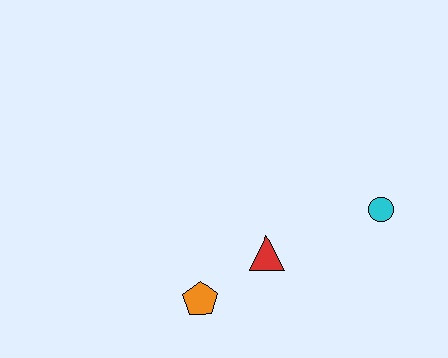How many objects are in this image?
There are 3 objects.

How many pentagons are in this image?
There is 1 pentagon.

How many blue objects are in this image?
There are no blue objects.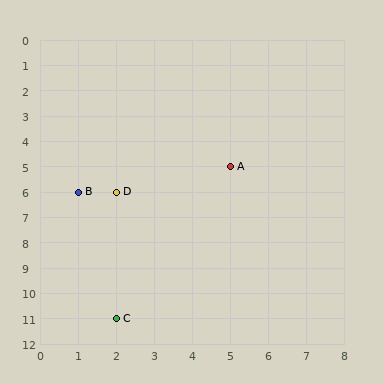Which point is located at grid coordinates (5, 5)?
Point A is at (5, 5).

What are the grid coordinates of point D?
Point D is at grid coordinates (2, 6).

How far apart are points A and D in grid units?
Points A and D are 3 columns and 1 row apart (about 3.2 grid units diagonally).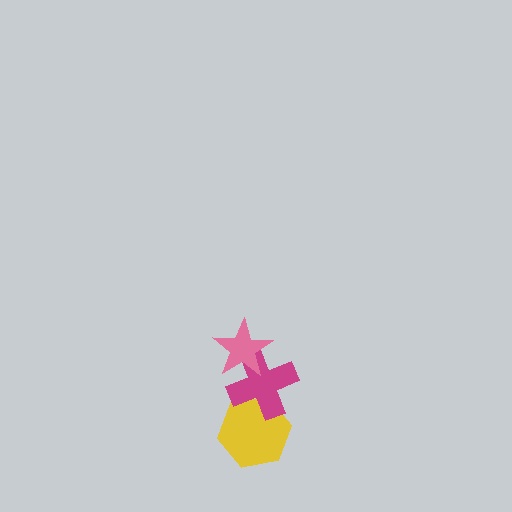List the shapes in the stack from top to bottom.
From top to bottom: the pink star, the magenta cross, the yellow hexagon.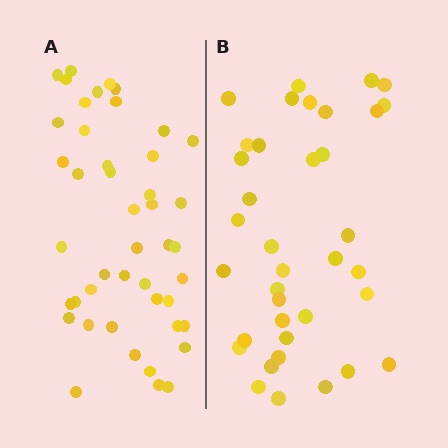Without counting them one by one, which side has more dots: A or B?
Region A (the left region) has more dots.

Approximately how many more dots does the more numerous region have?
Region A has roughly 8 or so more dots than region B.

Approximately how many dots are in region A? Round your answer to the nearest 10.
About 40 dots. (The exact count is 45, which rounds to 40.)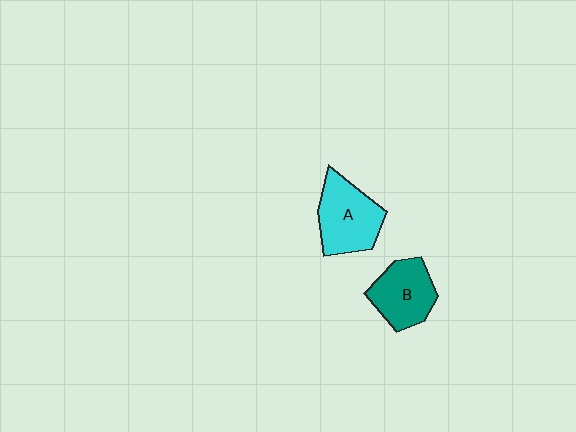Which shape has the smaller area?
Shape B (teal).